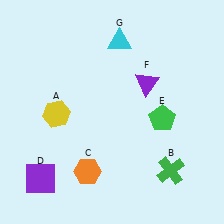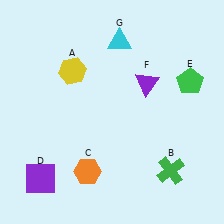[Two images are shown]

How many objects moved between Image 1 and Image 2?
2 objects moved between the two images.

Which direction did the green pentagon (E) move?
The green pentagon (E) moved up.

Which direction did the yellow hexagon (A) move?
The yellow hexagon (A) moved up.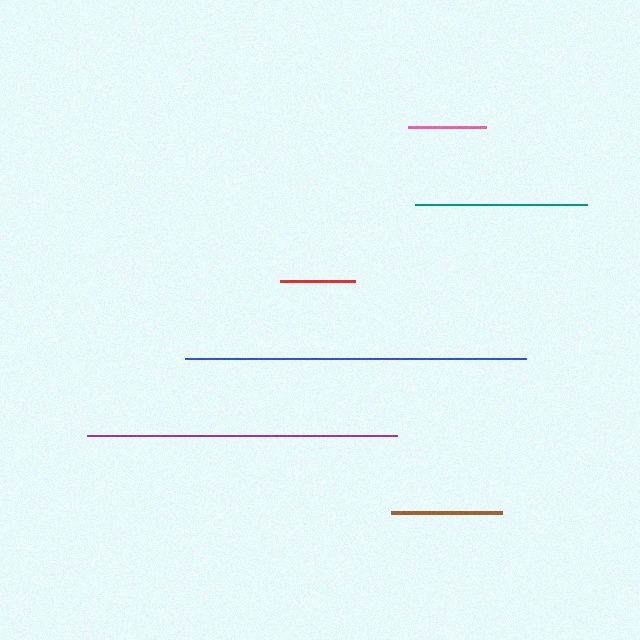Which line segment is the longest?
The blue line is the longest at approximately 341 pixels.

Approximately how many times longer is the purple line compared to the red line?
The purple line is approximately 4.1 times the length of the red line.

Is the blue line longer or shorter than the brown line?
The blue line is longer than the brown line.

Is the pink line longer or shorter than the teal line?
The teal line is longer than the pink line.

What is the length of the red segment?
The red segment is approximately 75 pixels long.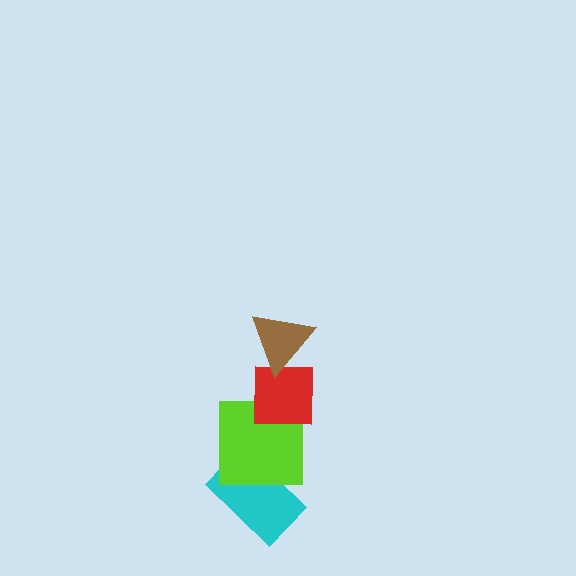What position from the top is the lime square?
The lime square is 3rd from the top.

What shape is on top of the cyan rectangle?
The lime square is on top of the cyan rectangle.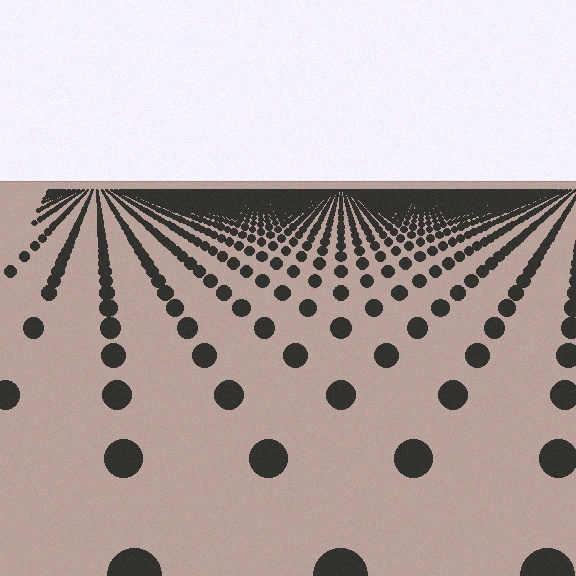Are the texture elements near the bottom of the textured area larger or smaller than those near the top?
Larger. Near the bottom, elements are closer to the viewer and appear at a bigger on-screen size.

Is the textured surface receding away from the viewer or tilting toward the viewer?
The surface is receding away from the viewer. Texture elements get smaller and denser toward the top.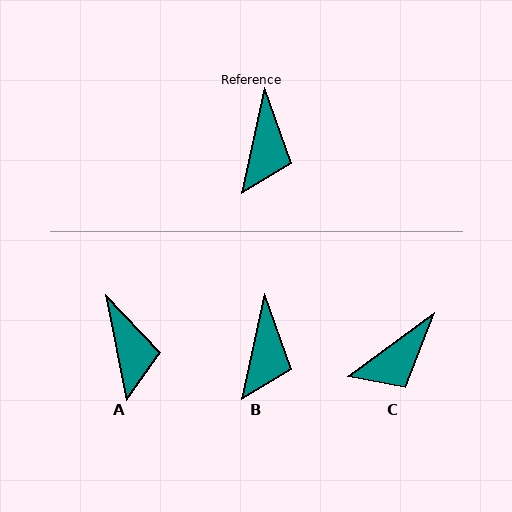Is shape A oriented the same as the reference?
No, it is off by about 24 degrees.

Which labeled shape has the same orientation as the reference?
B.